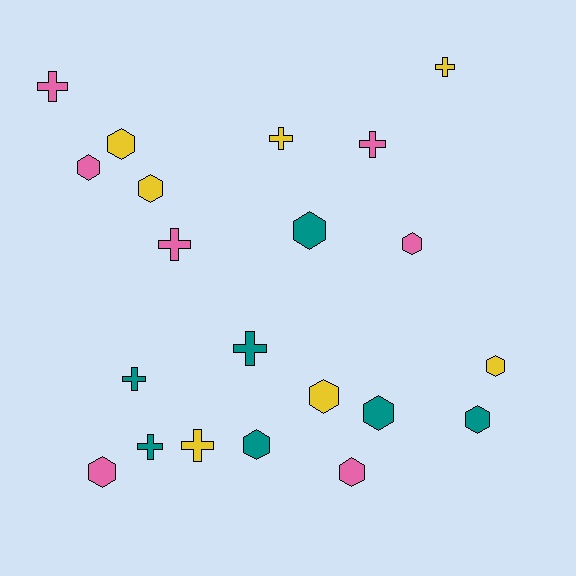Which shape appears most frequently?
Hexagon, with 12 objects.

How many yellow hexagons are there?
There are 4 yellow hexagons.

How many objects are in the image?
There are 21 objects.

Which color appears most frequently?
Teal, with 7 objects.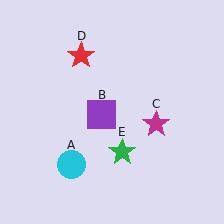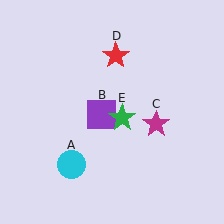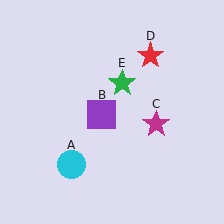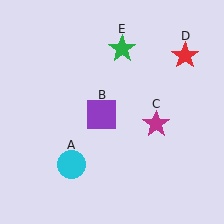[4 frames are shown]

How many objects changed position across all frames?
2 objects changed position: red star (object D), green star (object E).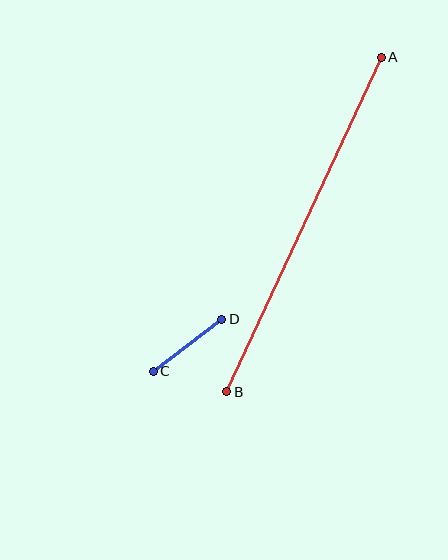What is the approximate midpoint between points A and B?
The midpoint is at approximately (304, 225) pixels.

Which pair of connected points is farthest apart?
Points A and B are farthest apart.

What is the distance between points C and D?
The distance is approximately 86 pixels.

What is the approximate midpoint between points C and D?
The midpoint is at approximately (188, 345) pixels.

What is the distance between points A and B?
The distance is approximately 368 pixels.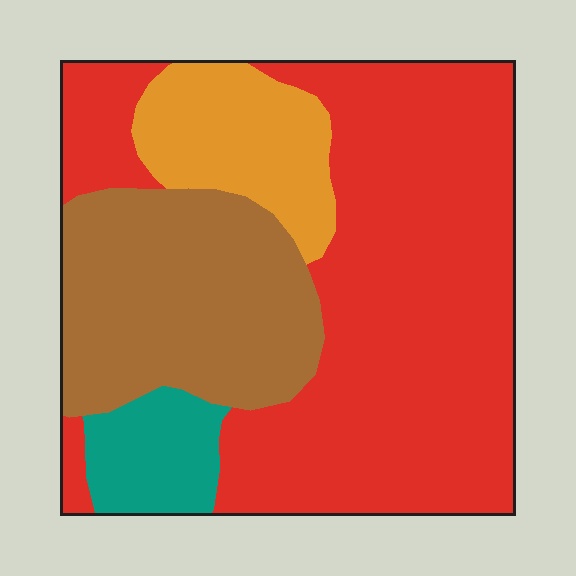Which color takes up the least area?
Teal, at roughly 5%.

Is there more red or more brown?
Red.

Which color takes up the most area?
Red, at roughly 55%.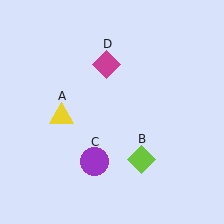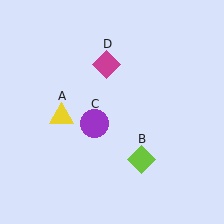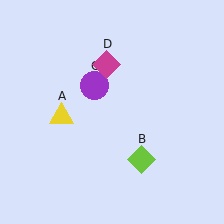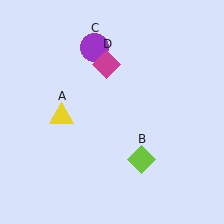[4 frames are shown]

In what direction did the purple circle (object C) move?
The purple circle (object C) moved up.